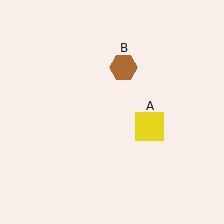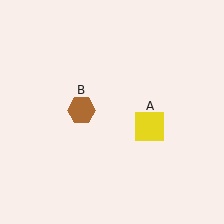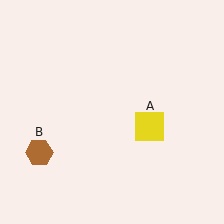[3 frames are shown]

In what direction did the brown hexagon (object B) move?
The brown hexagon (object B) moved down and to the left.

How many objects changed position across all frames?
1 object changed position: brown hexagon (object B).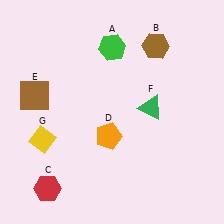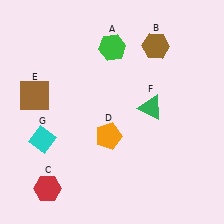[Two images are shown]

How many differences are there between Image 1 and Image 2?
There is 1 difference between the two images.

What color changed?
The diamond (G) changed from yellow in Image 1 to cyan in Image 2.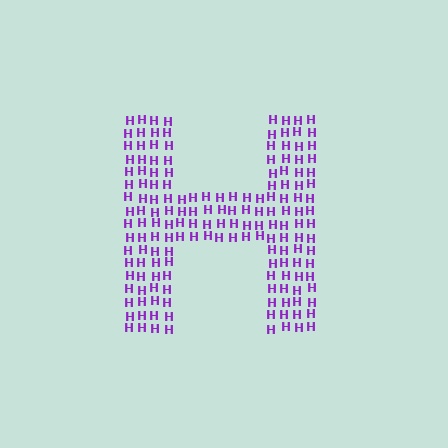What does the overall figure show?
The overall figure shows the letter H.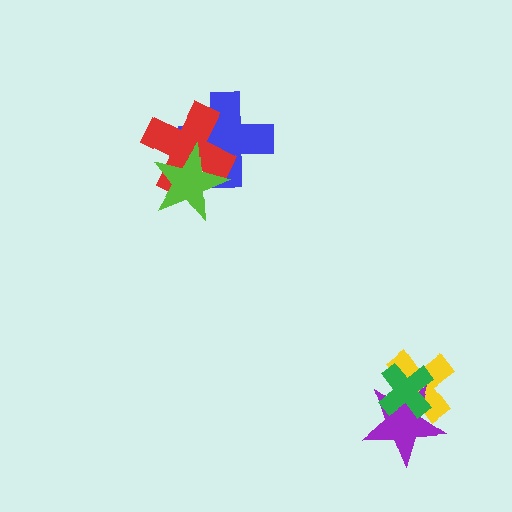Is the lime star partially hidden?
No, no other shape covers it.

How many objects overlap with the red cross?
2 objects overlap with the red cross.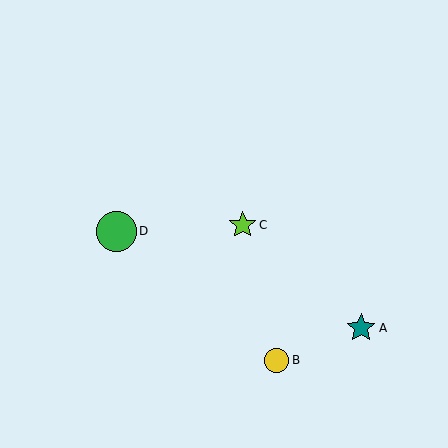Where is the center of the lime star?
The center of the lime star is at (243, 225).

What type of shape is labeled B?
Shape B is a yellow circle.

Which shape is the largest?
The green circle (labeled D) is the largest.